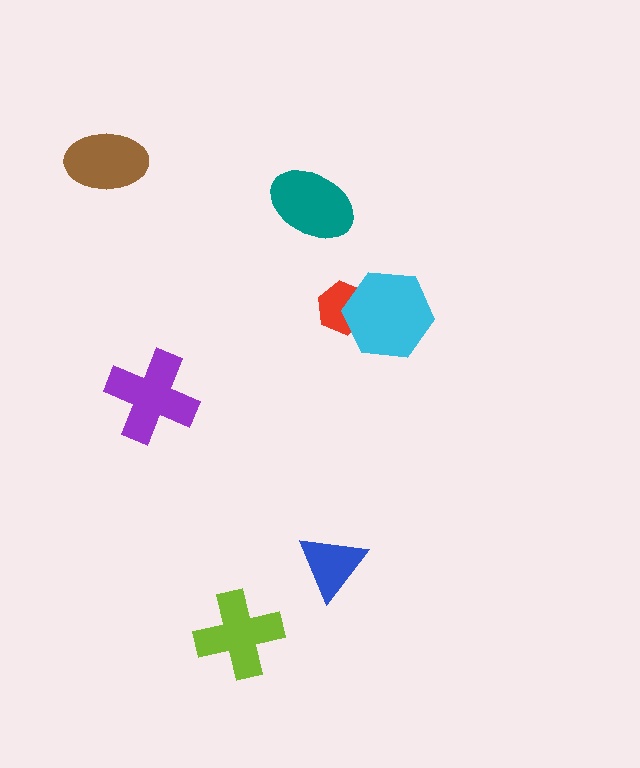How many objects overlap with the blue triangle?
0 objects overlap with the blue triangle.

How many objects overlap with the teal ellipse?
0 objects overlap with the teal ellipse.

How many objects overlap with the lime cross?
0 objects overlap with the lime cross.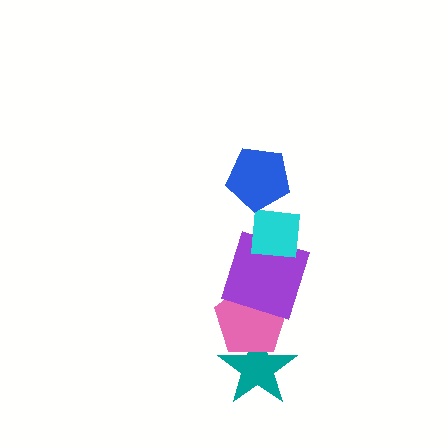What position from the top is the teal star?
The teal star is 5th from the top.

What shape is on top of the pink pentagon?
The purple square is on top of the pink pentagon.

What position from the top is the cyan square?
The cyan square is 2nd from the top.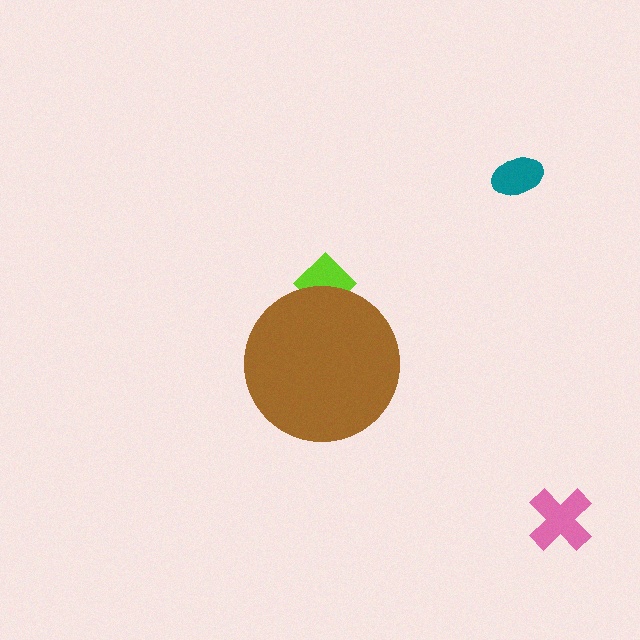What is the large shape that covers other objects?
A brown circle.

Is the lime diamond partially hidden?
Yes, the lime diamond is partially hidden behind the brown circle.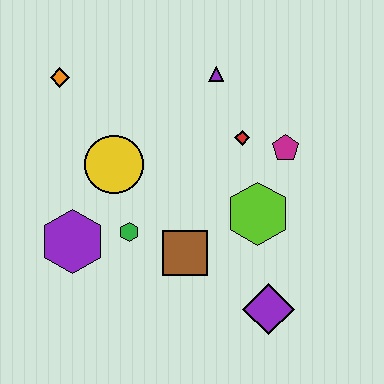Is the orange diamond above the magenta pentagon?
Yes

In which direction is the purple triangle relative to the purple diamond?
The purple triangle is above the purple diamond.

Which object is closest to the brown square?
The green hexagon is closest to the brown square.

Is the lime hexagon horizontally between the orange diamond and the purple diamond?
Yes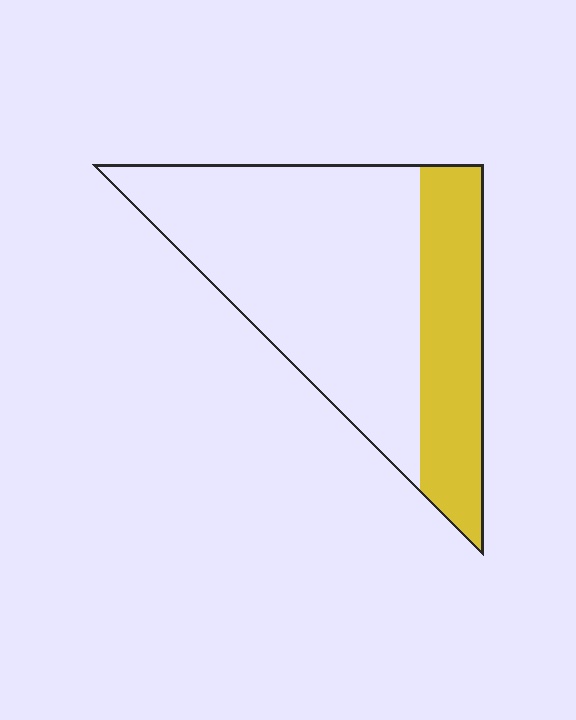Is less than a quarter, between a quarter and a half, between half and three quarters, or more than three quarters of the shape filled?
Between a quarter and a half.